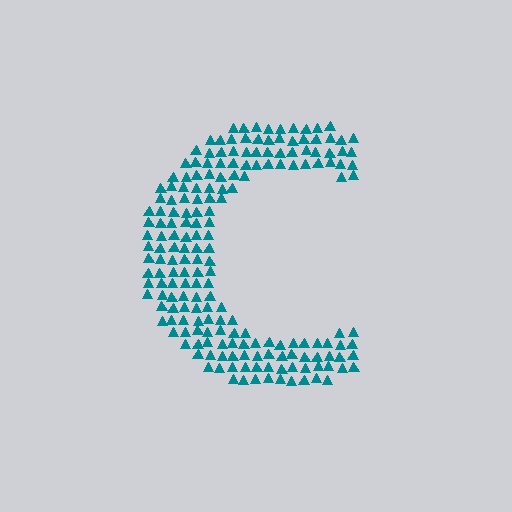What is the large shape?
The large shape is the letter C.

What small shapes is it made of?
It is made of small triangles.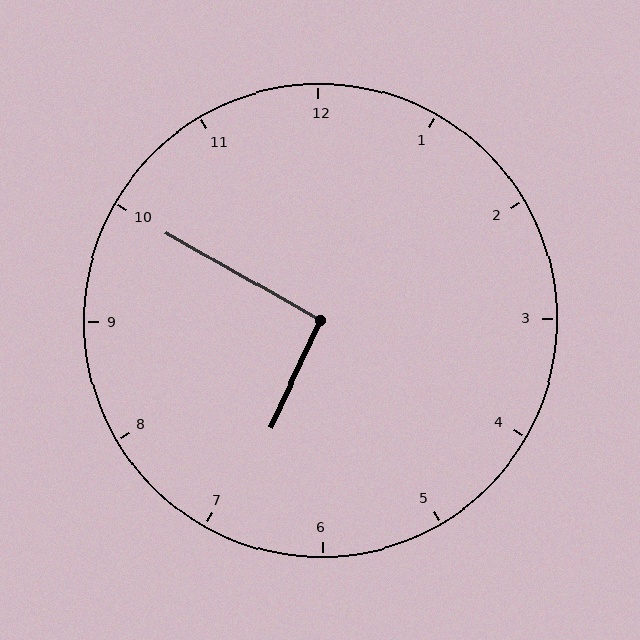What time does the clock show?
6:50.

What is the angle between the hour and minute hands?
Approximately 95 degrees.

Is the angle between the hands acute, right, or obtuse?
It is right.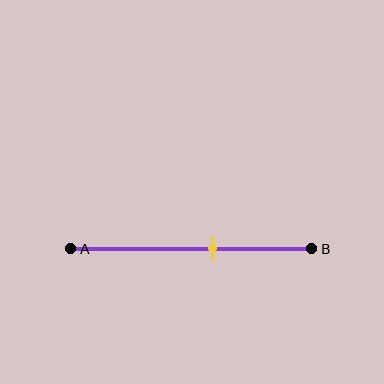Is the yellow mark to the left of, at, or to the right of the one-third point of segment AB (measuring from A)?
The yellow mark is to the right of the one-third point of segment AB.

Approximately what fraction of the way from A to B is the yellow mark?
The yellow mark is approximately 60% of the way from A to B.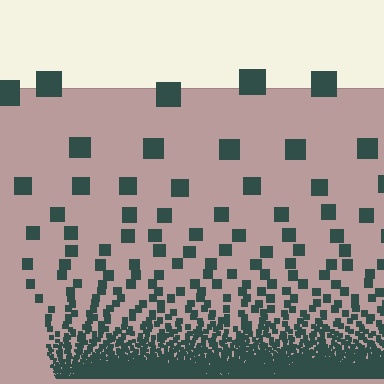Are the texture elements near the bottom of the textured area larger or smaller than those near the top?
Smaller. The gradient is inverted — elements near the bottom are smaller and denser.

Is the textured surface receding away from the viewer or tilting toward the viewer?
The surface appears to tilt toward the viewer. Texture elements get larger and sparser toward the top.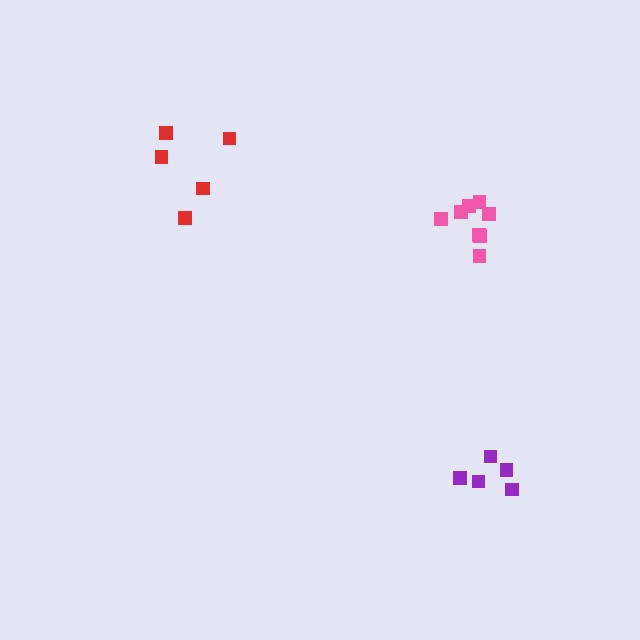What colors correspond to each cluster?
The clusters are colored: purple, pink, red.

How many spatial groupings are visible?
There are 3 spatial groupings.